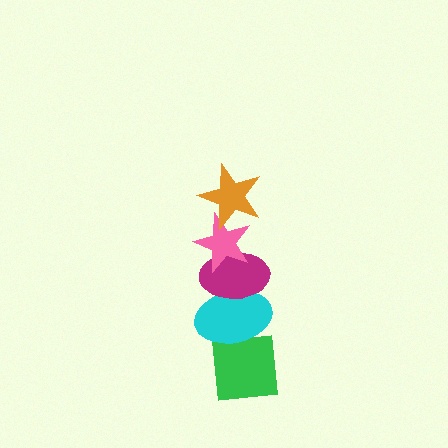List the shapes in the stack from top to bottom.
From top to bottom: the orange star, the pink star, the magenta ellipse, the cyan ellipse, the green square.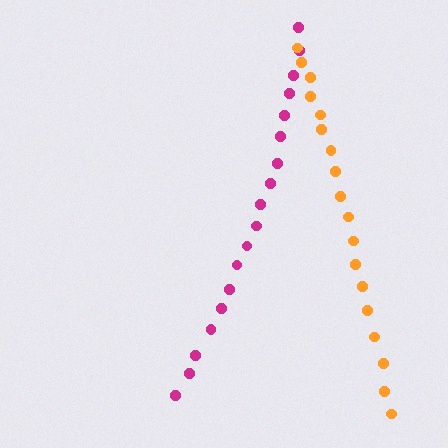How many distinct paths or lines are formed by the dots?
There are 2 distinct paths.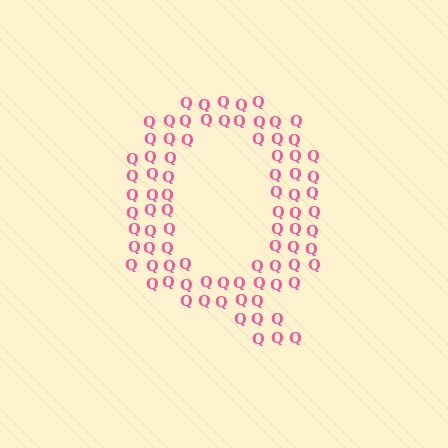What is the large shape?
The large shape is the letter Q.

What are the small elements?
The small elements are letter Q's.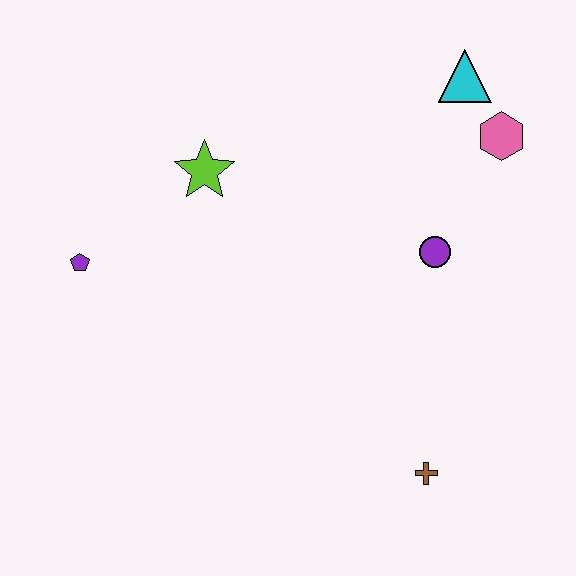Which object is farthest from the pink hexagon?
The purple pentagon is farthest from the pink hexagon.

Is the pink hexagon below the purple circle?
No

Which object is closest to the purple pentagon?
The lime star is closest to the purple pentagon.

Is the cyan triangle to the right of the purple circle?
Yes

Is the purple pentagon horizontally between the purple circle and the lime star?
No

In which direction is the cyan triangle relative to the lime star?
The cyan triangle is to the right of the lime star.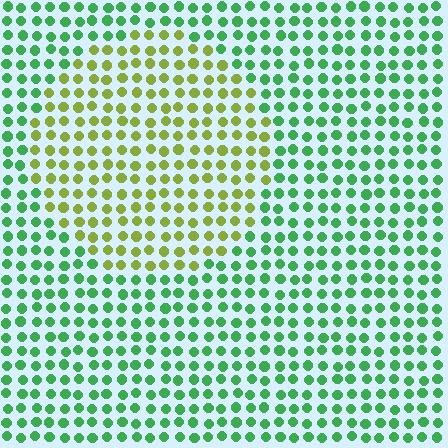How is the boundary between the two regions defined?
The boundary is defined purely by a slight shift in hue (about 51 degrees). Spacing, size, and orientation are identical on both sides.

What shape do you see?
I see a circle.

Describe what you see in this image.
The image is filled with small green elements in a uniform arrangement. A circle-shaped region is visible where the elements are tinted to a slightly different hue, forming a subtle color boundary.